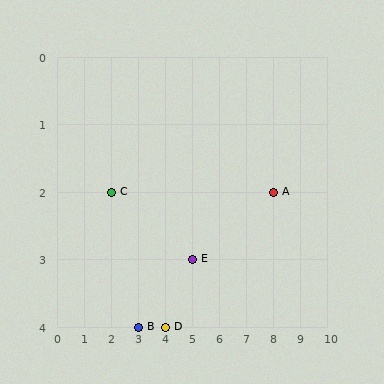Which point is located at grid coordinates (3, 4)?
Point B is at (3, 4).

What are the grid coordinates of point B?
Point B is at grid coordinates (3, 4).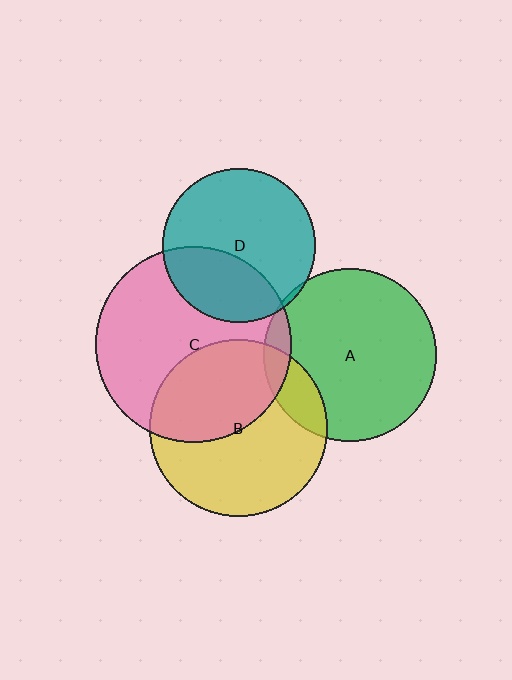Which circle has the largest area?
Circle C (pink).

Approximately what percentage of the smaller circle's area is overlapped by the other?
Approximately 35%.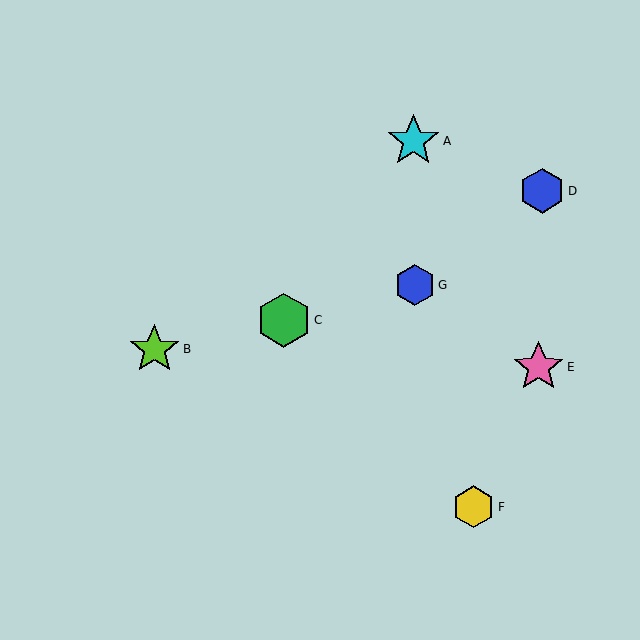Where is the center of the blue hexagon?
The center of the blue hexagon is at (542, 191).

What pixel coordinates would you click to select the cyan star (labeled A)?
Click at (413, 141) to select the cyan star A.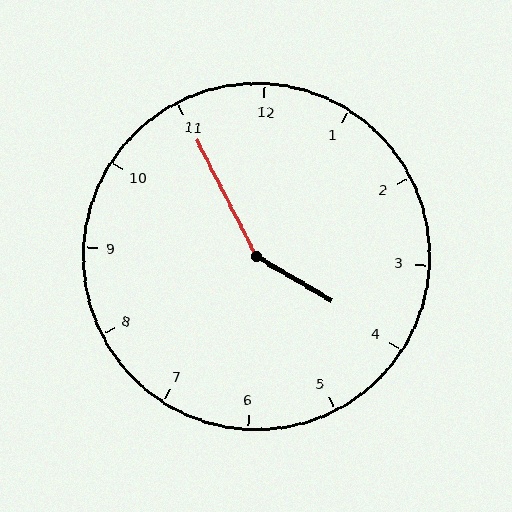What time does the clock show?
3:55.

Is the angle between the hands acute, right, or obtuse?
It is obtuse.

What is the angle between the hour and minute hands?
Approximately 148 degrees.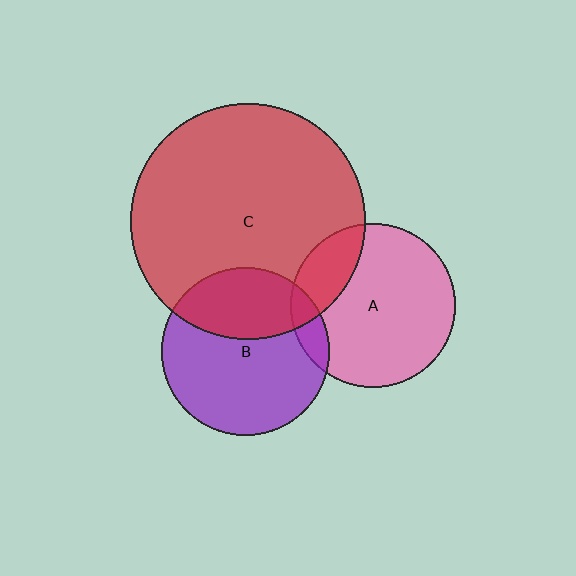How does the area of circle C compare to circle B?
Approximately 2.0 times.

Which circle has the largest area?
Circle C (red).